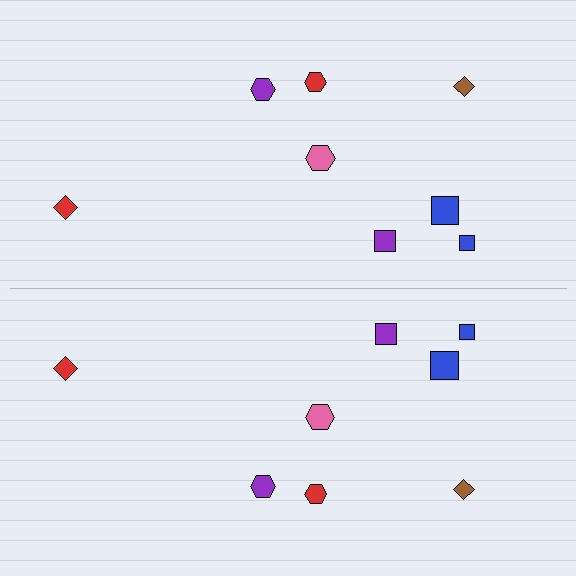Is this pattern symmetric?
Yes, this pattern has bilateral (reflection) symmetry.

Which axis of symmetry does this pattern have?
The pattern has a horizontal axis of symmetry running through the center of the image.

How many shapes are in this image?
There are 16 shapes in this image.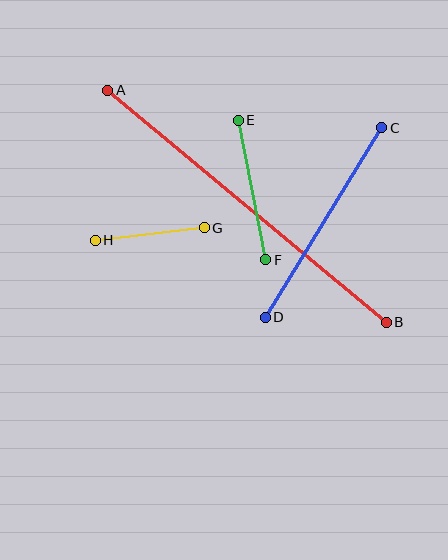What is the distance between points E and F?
The distance is approximately 142 pixels.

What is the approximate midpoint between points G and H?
The midpoint is at approximately (150, 234) pixels.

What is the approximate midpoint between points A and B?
The midpoint is at approximately (247, 206) pixels.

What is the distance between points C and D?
The distance is approximately 222 pixels.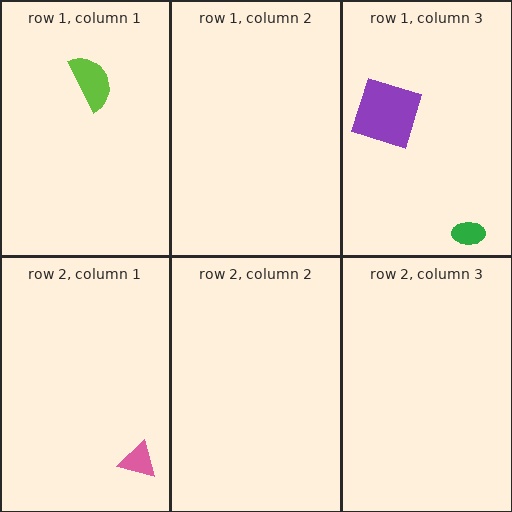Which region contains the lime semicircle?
The row 1, column 1 region.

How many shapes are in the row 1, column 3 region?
2.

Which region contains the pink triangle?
The row 2, column 1 region.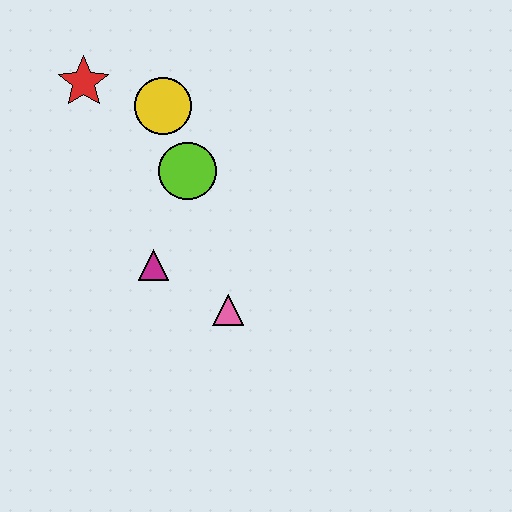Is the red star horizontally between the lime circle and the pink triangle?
No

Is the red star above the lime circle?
Yes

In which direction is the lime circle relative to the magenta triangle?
The lime circle is above the magenta triangle.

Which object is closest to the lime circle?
The yellow circle is closest to the lime circle.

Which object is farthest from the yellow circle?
The pink triangle is farthest from the yellow circle.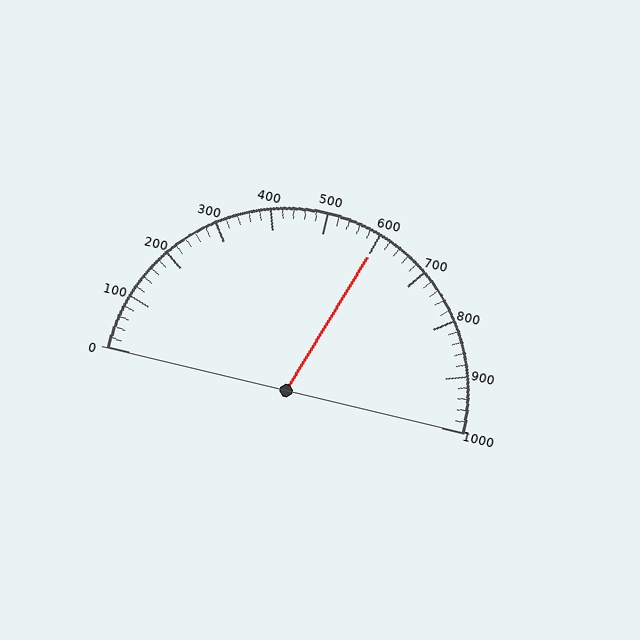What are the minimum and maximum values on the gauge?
The gauge ranges from 0 to 1000.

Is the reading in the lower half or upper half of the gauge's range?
The reading is in the upper half of the range (0 to 1000).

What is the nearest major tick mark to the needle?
The nearest major tick mark is 600.